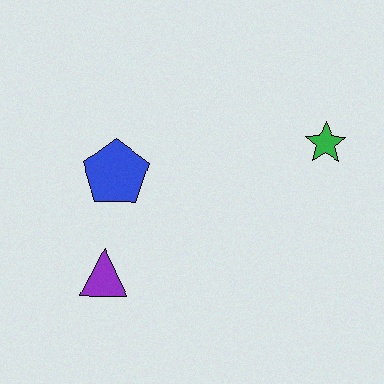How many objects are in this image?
There are 3 objects.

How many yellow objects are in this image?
There are no yellow objects.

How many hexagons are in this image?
There are no hexagons.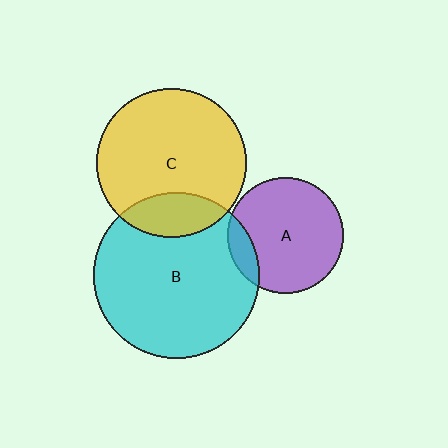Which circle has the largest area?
Circle B (cyan).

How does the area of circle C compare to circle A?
Approximately 1.7 times.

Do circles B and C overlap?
Yes.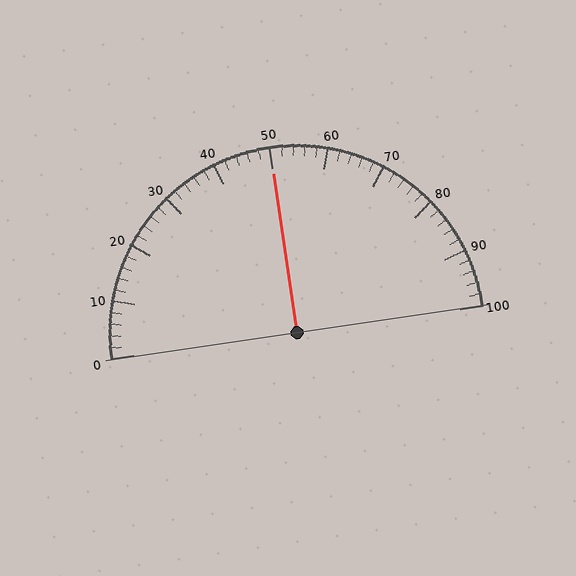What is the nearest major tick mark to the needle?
The nearest major tick mark is 50.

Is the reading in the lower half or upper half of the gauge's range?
The reading is in the upper half of the range (0 to 100).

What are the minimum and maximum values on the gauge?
The gauge ranges from 0 to 100.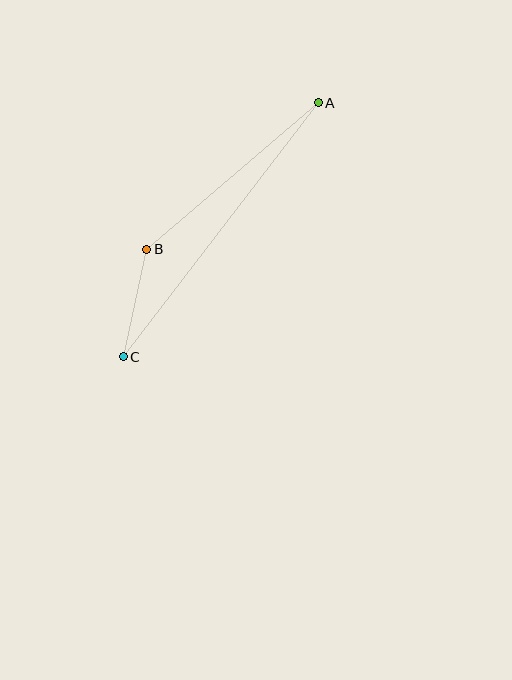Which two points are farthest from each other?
Points A and C are farthest from each other.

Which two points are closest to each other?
Points B and C are closest to each other.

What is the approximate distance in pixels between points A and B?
The distance between A and B is approximately 225 pixels.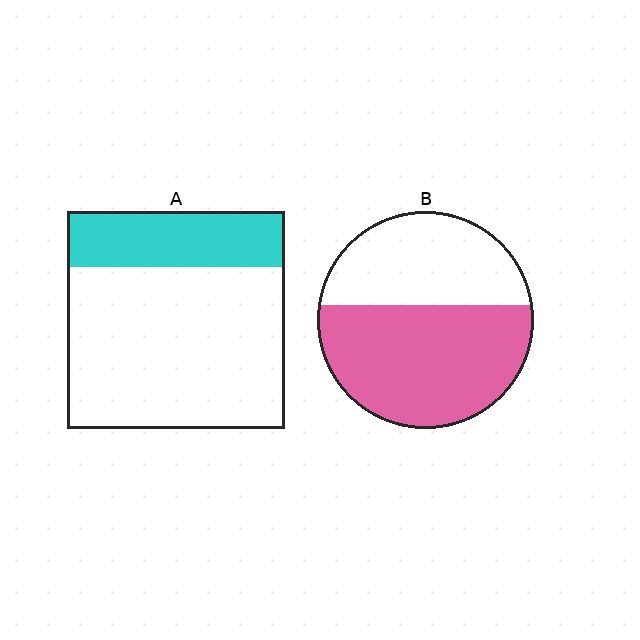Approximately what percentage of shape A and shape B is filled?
A is approximately 25% and B is approximately 60%.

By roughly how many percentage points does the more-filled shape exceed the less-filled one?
By roughly 35 percentage points (B over A).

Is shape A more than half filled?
No.